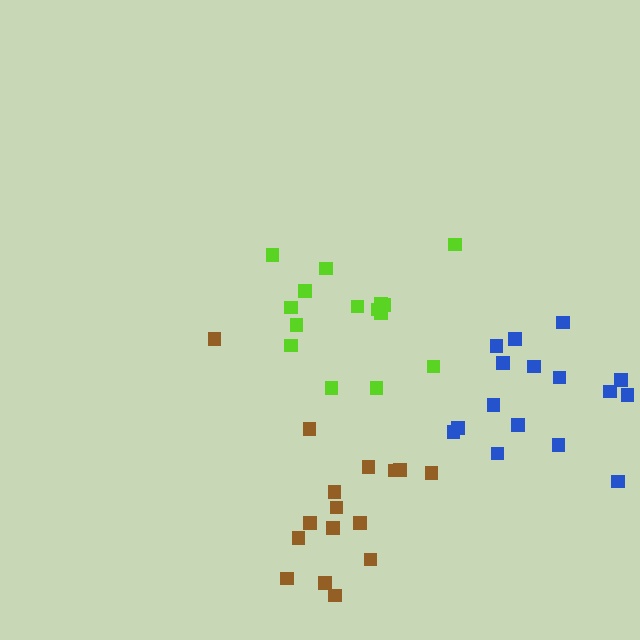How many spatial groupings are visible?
There are 3 spatial groupings.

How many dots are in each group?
Group 1: 16 dots, Group 2: 16 dots, Group 3: 16 dots (48 total).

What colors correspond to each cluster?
The clusters are colored: lime, brown, blue.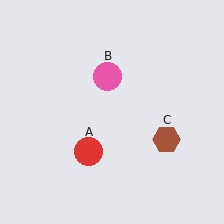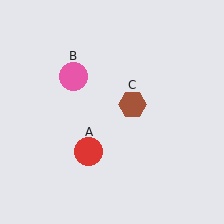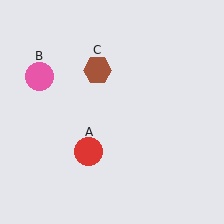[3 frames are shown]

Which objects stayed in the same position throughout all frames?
Red circle (object A) remained stationary.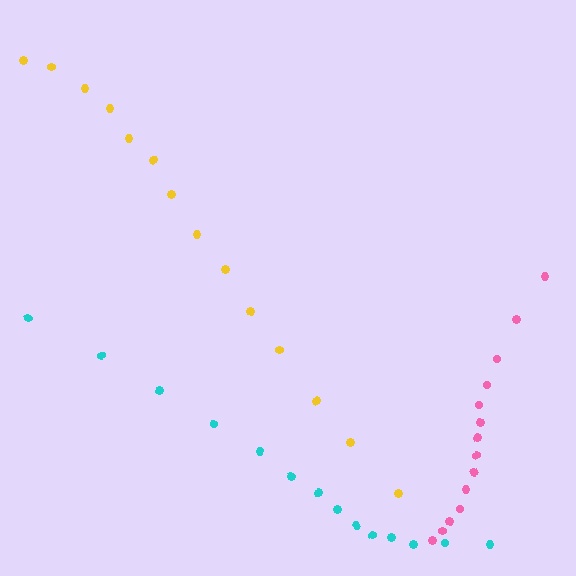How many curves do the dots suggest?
There are 3 distinct paths.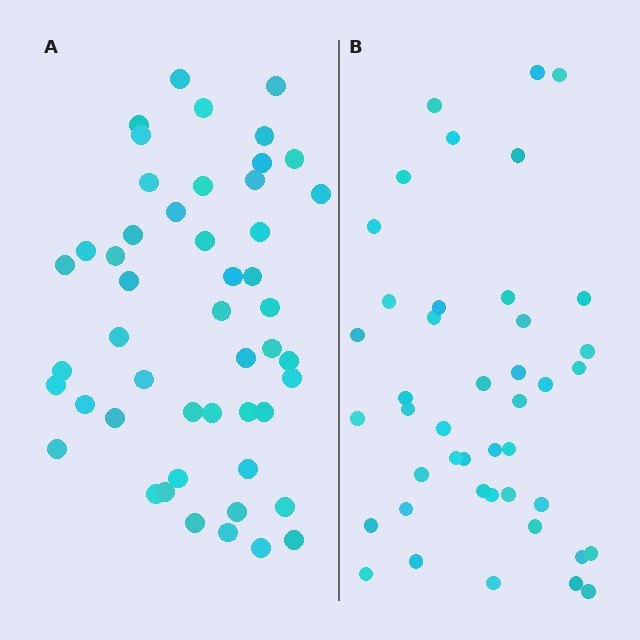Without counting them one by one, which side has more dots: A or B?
Region A (the left region) has more dots.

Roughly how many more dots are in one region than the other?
Region A has about 6 more dots than region B.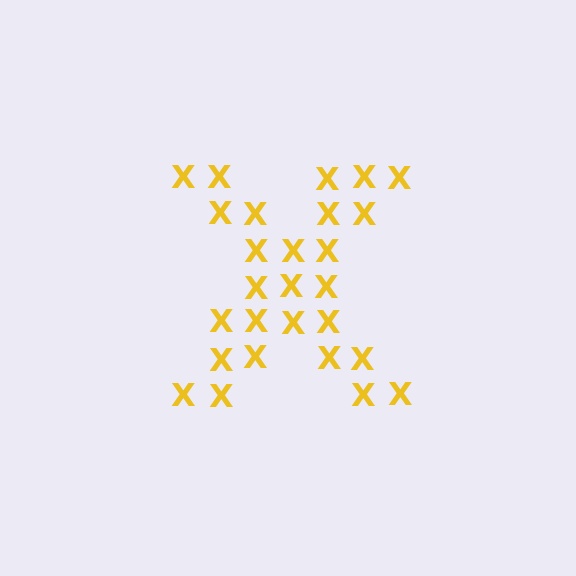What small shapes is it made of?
It is made of small letter X's.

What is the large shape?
The large shape is the letter X.